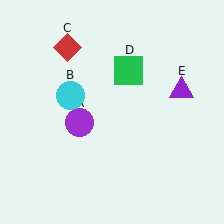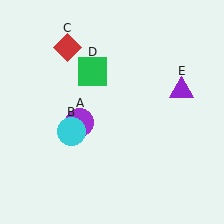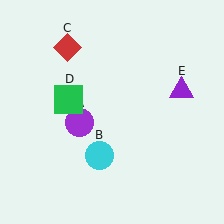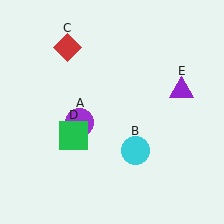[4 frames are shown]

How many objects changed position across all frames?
2 objects changed position: cyan circle (object B), green square (object D).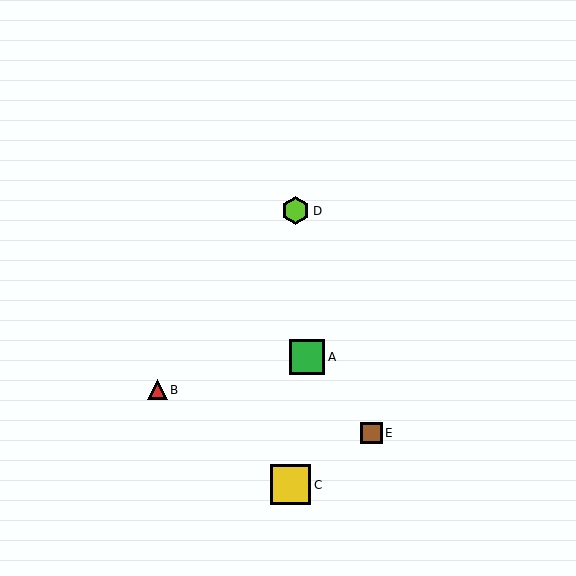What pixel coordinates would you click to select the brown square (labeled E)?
Click at (371, 433) to select the brown square E.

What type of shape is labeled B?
Shape B is a red triangle.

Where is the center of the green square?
The center of the green square is at (307, 357).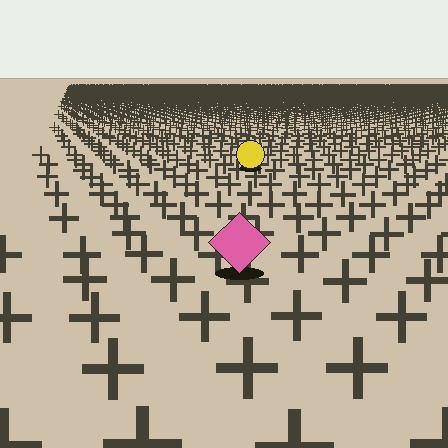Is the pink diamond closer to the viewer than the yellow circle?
Yes. The pink diamond is closer — you can tell from the texture gradient: the ground texture is coarser near it.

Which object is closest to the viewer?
The pink diamond is closest. The texture marks near it are larger and more spread out.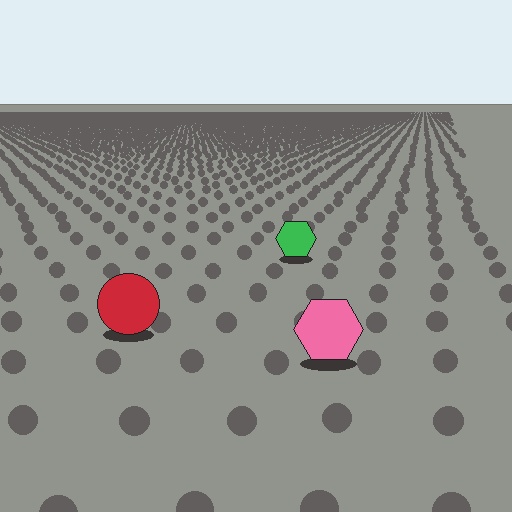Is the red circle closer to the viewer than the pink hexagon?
No. The pink hexagon is closer — you can tell from the texture gradient: the ground texture is coarser near it.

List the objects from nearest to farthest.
From nearest to farthest: the pink hexagon, the red circle, the green hexagon.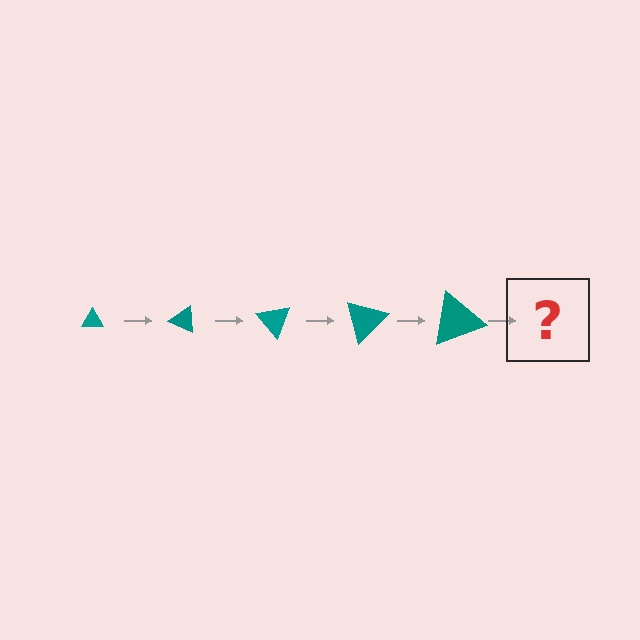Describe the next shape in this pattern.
It should be a triangle, larger than the previous one and rotated 125 degrees from the start.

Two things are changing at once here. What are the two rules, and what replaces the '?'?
The two rules are that the triangle grows larger each step and it rotates 25 degrees each step. The '?' should be a triangle, larger than the previous one and rotated 125 degrees from the start.